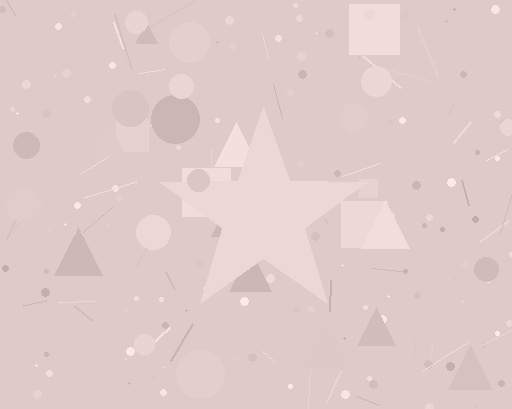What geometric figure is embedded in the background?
A star is embedded in the background.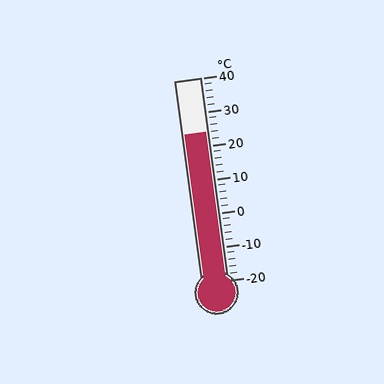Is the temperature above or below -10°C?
The temperature is above -10°C.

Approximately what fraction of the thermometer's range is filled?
The thermometer is filled to approximately 75% of its range.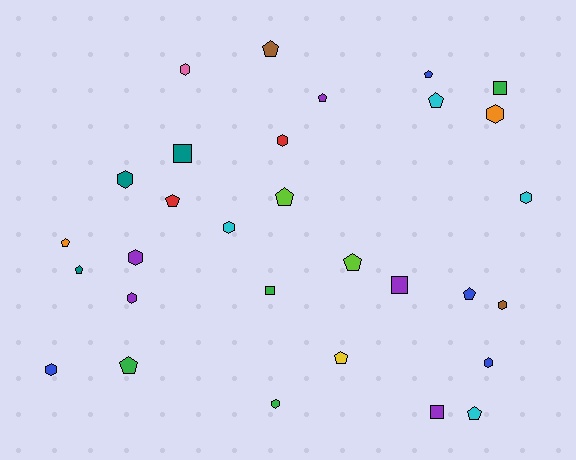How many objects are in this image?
There are 30 objects.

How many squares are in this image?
There are 5 squares.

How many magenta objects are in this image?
There are no magenta objects.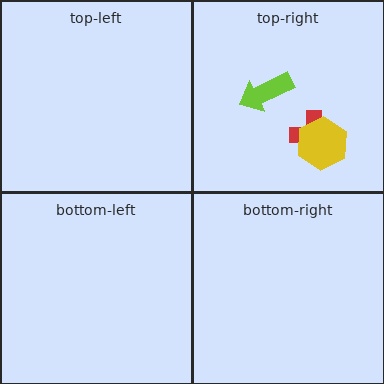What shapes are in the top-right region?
The red cross, the yellow hexagon, the lime arrow.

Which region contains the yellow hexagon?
The top-right region.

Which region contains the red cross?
The top-right region.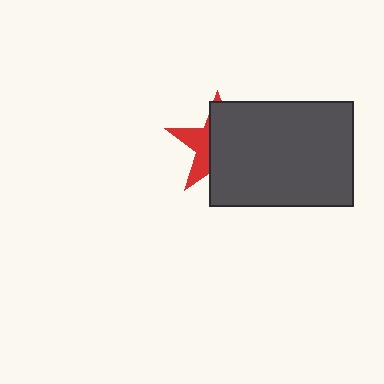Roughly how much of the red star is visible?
A small part of it is visible (roughly 37%).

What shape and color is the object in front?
The object in front is a dark gray rectangle.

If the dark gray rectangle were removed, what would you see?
You would see the complete red star.